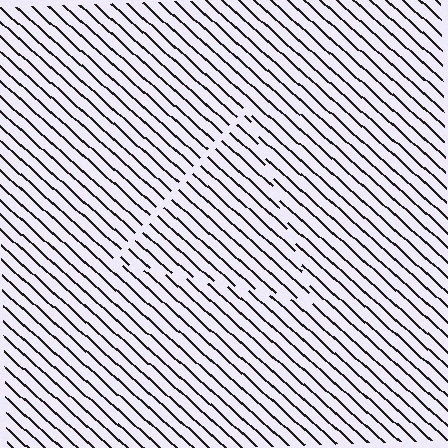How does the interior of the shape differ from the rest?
The interior of the shape contains the same grating, shifted by half a period — the contour is defined by the phase discontinuity where line-ends from the inner and outer gratings abut.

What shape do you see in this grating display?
An illusory triangle. The interior of the shape contains the same grating, shifted by half a period — the contour is defined by the phase discontinuity where line-ends from the inner and outer gratings abut.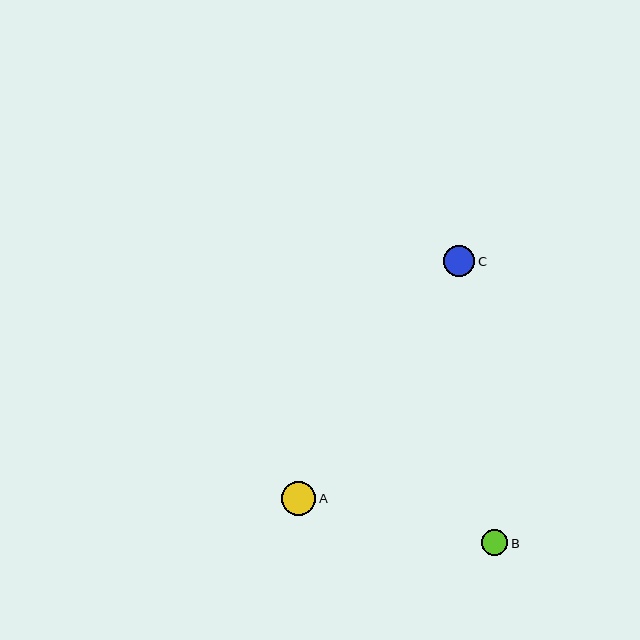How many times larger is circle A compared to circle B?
Circle A is approximately 1.3 times the size of circle B.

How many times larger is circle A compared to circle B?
Circle A is approximately 1.3 times the size of circle B.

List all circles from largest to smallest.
From largest to smallest: A, C, B.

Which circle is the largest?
Circle A is the largest with a size of approximately 34 pixels.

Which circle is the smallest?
Circle B is the smallest with a size of approximately 26 pixels.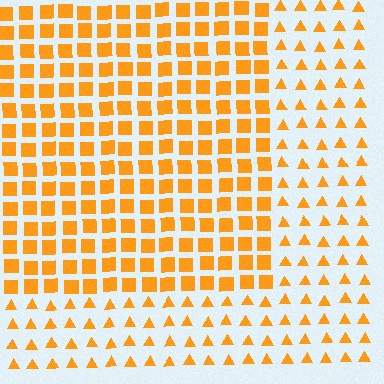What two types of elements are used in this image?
The image uses squares inside the rectangle region and triangles outside it.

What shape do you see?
I see a rectangle.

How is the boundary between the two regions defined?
The boundary is defined by a change in element shape: squares inside vs. triangles outside. All elements share the same color and spacing.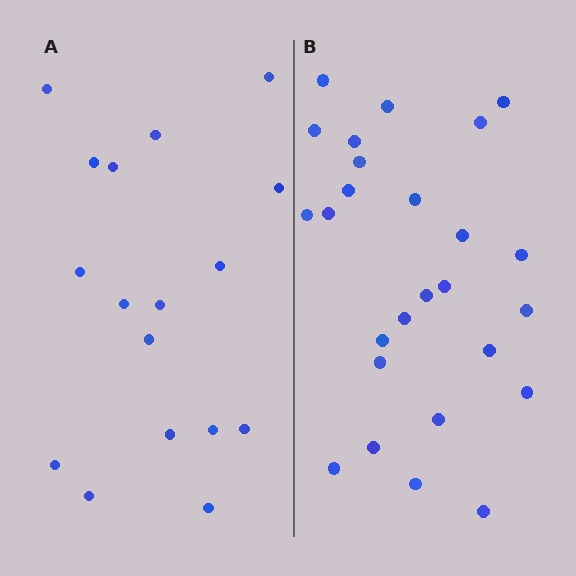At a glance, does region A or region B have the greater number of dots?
Region B (the right region) has more dots.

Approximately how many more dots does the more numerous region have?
Region B has roughly 8 or so more dots than region A.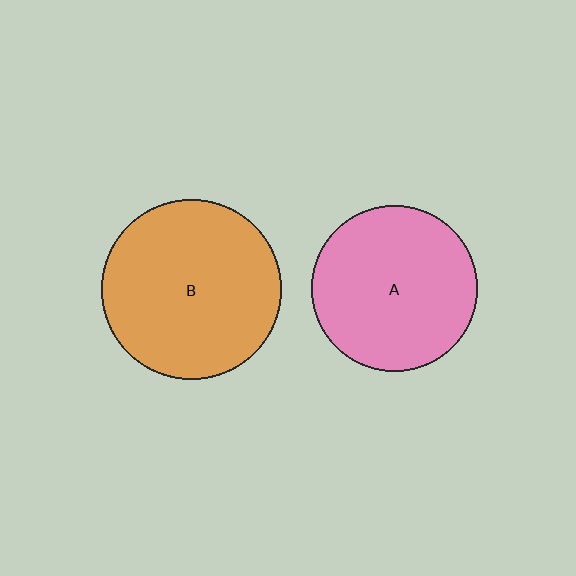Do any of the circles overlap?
No, none of the circles overlap.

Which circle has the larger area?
Circle B (orange).